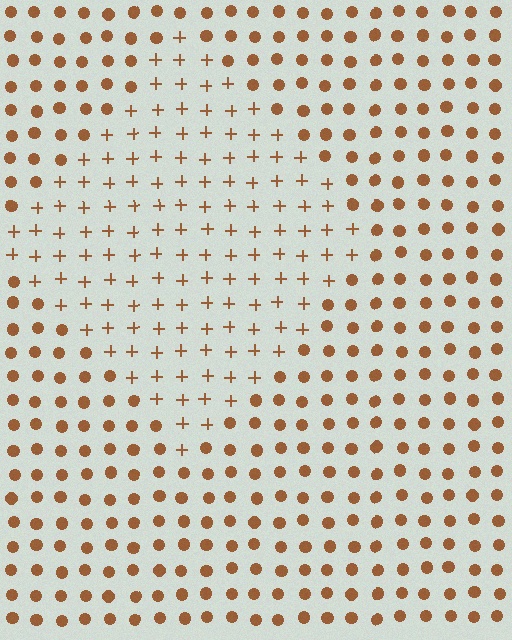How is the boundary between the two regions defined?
The boundary is defined by a change in element shape: plus signs inside vs. circles outside. All elements share the same color and spacing.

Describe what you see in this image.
The image is filled with small brown elements arranged in a uniform grid. A diamond-shaped region contains plus signs, while the surrounding area contains circles. The boundary is defined purely by the change in element shape.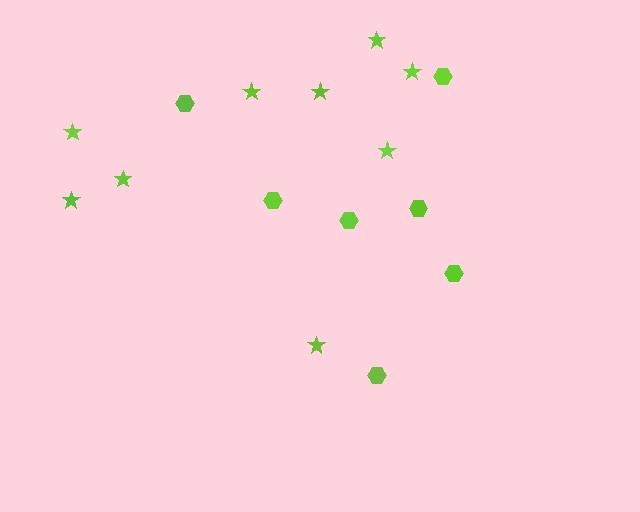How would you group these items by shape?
There are 2 groups: one group of stars (9) and one group of hexagons (7).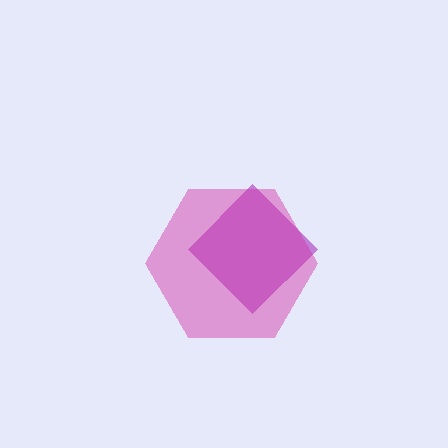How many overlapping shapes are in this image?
There are 2 overlapping shapes in the image.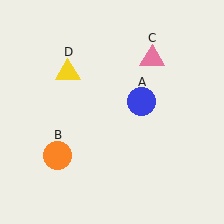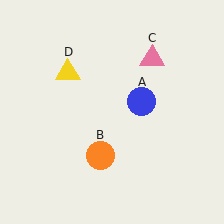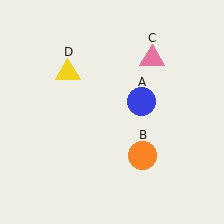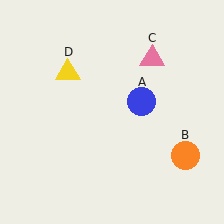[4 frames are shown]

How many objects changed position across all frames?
1 object changed position: orange circle (object B).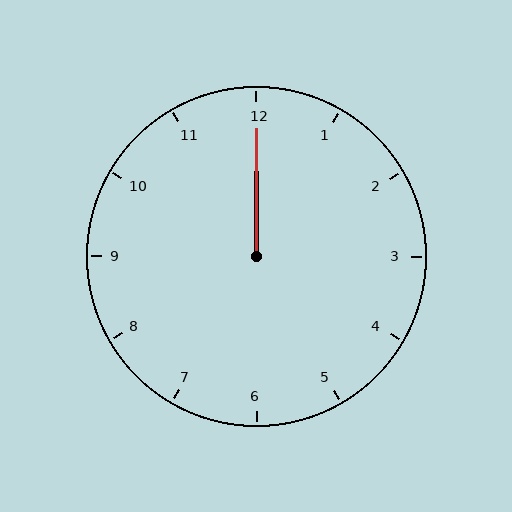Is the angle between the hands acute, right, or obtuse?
It is acute.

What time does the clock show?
12:00.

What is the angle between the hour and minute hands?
Approximately 0 degrees.